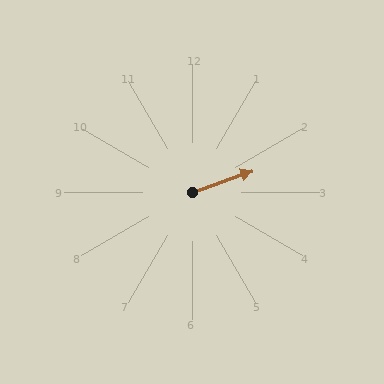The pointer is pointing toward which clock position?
Roughly 2 o'clock.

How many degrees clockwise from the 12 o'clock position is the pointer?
Approximately 71 degrees.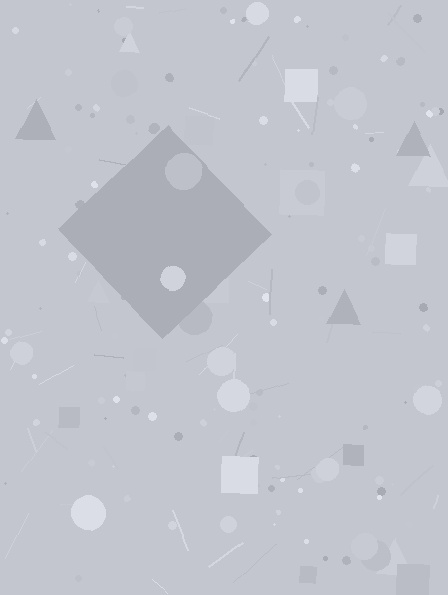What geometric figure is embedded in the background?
A diamond is embedded in the background.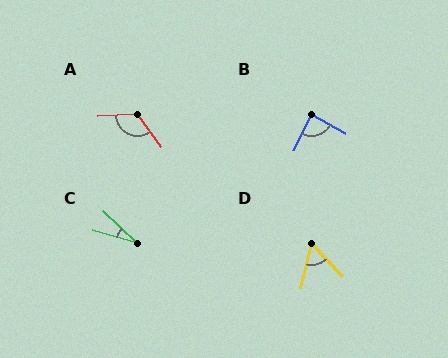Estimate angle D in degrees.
Approximately 56 degrees.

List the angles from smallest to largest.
C (27°), D (56°), B (88°), A (124°).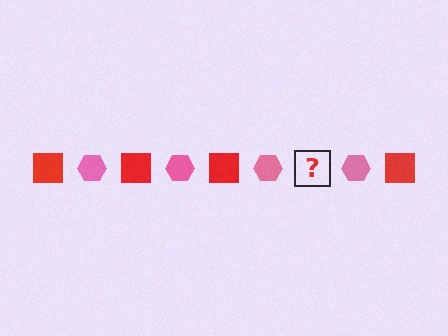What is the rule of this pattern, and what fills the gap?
The rule is that the pattern alternates between red square and pink hexagon. The gap should be filled with a red square.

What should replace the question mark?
The question mark should be replaced with a red square.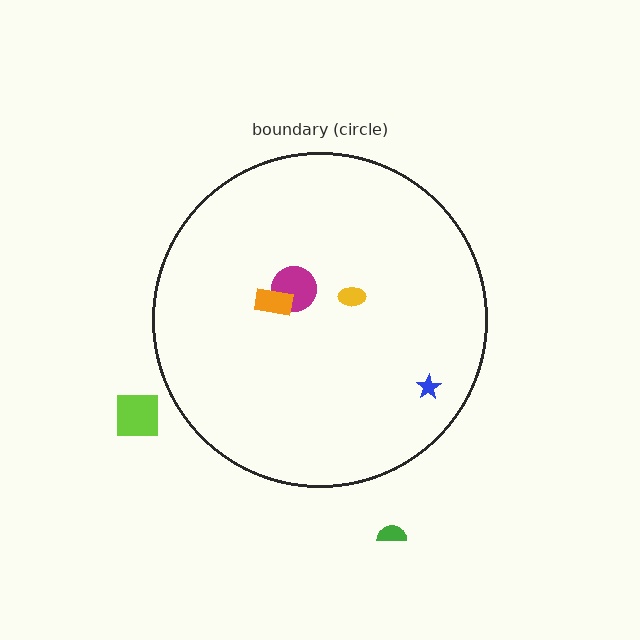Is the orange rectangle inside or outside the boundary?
Inside.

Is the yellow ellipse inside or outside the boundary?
Inside.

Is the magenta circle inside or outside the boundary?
Inside.